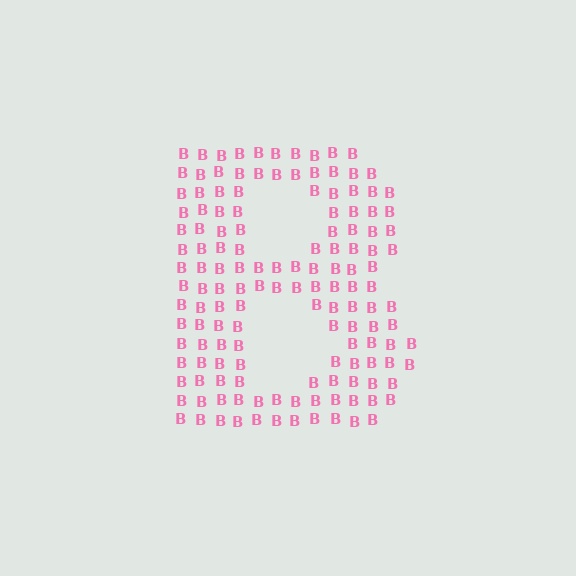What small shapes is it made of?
It is made of small letter B's.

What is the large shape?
The large shape is the letter B.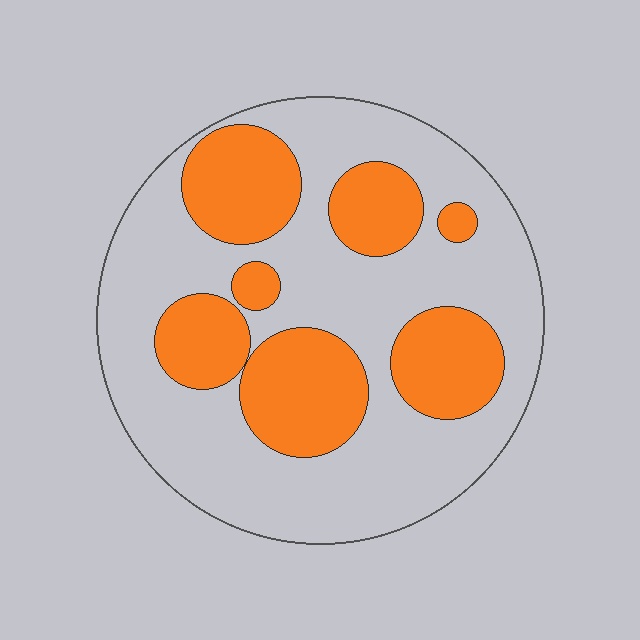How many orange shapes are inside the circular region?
7.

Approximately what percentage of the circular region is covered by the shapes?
Approximately 35%.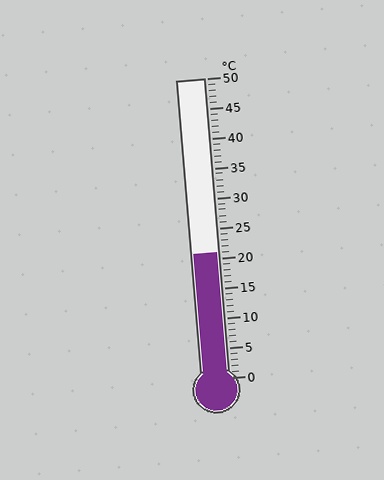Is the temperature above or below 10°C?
The temperature is above 10°C.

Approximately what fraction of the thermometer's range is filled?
The thermometer is filled to approximately 40% of its range.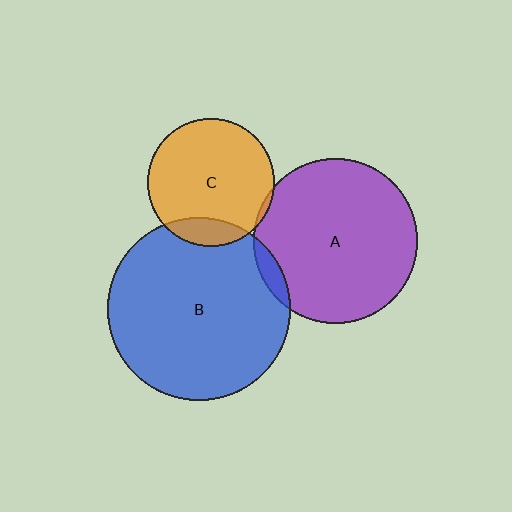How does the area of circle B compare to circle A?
Approximately 1.2 times.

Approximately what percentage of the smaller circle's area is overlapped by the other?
Approximately 5%.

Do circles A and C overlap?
Yes.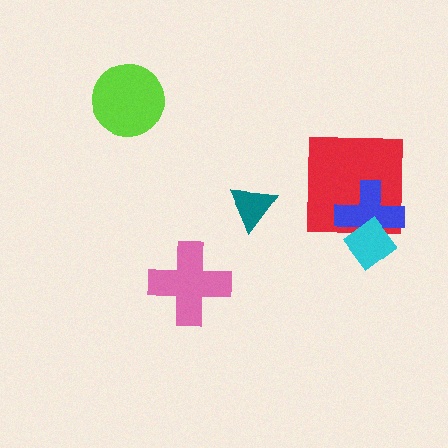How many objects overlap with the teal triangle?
0 objects overlap with the teal triangle.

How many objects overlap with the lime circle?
0 objects overlap with the lime circle.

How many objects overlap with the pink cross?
0 objects overlap with the pink cross.